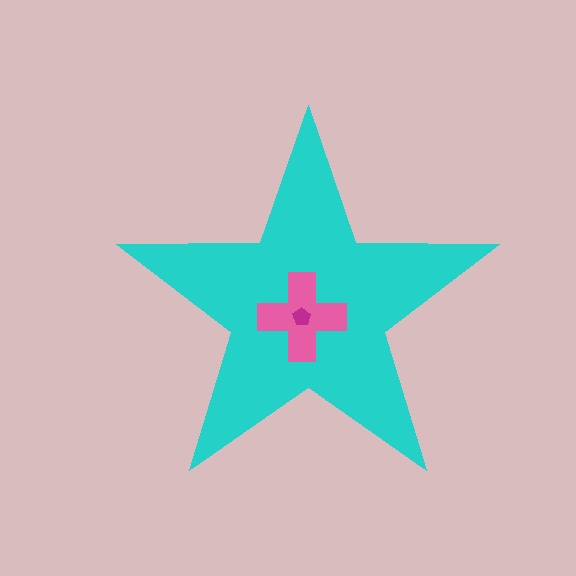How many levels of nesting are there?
3.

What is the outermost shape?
The cyan star.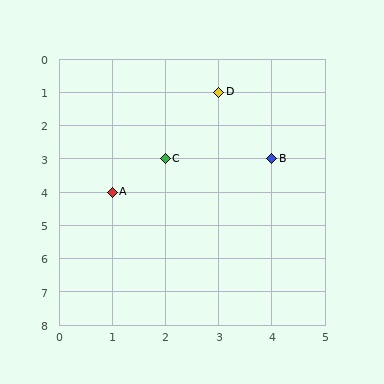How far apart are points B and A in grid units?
Points B and A are 3 columns and 1 row apart (about 3.2 grid units diagonally).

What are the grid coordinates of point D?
Point D is at grid coordinates (3, 1).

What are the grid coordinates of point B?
Point B is at grid coordinates (4, 3).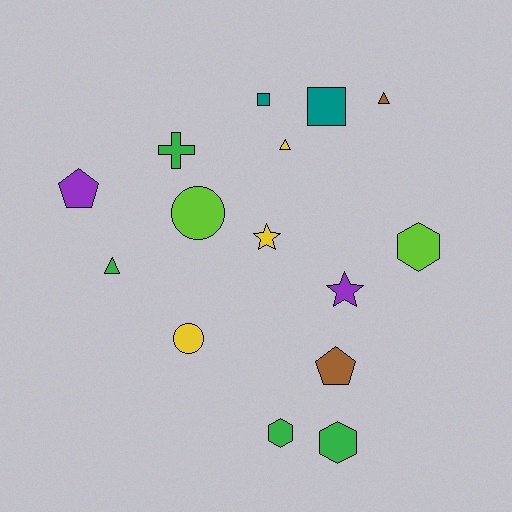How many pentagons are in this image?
There are 2 pentagons.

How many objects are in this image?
There are 15 objects.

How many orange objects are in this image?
There are no orange objects.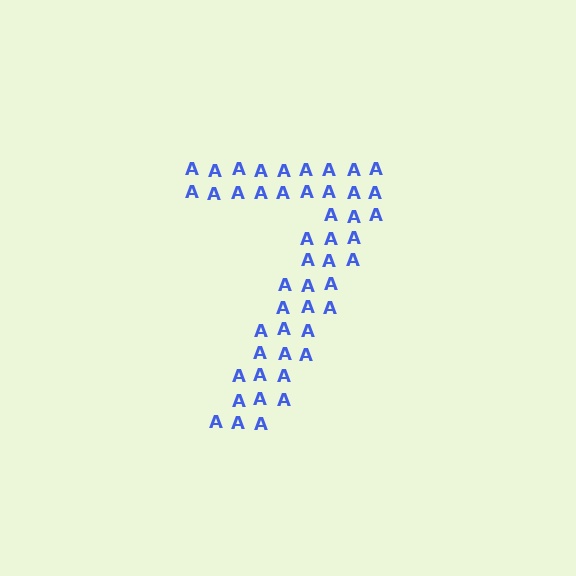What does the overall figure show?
The overall figure shows the digit 7.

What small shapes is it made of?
It is made of small letter A's.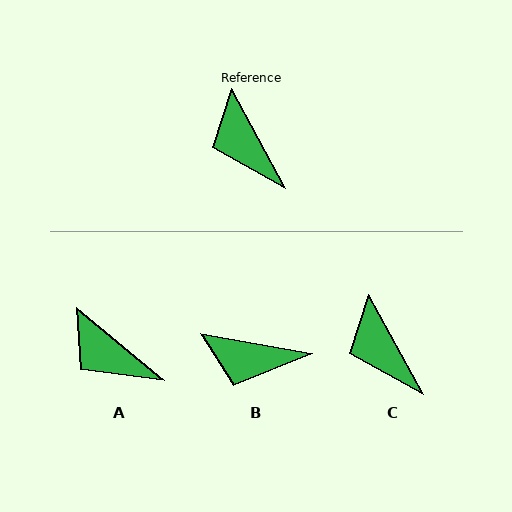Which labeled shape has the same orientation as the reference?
C.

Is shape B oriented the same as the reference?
No, it is off by about 51 degrees.